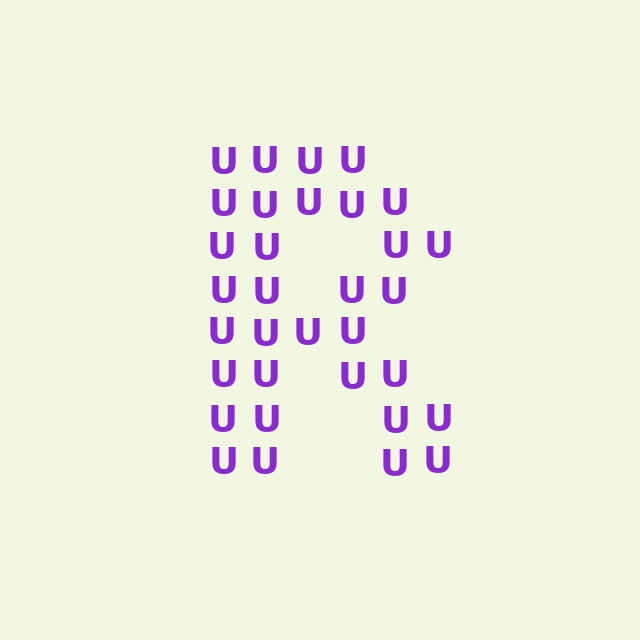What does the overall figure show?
The overall figure shows the letter R.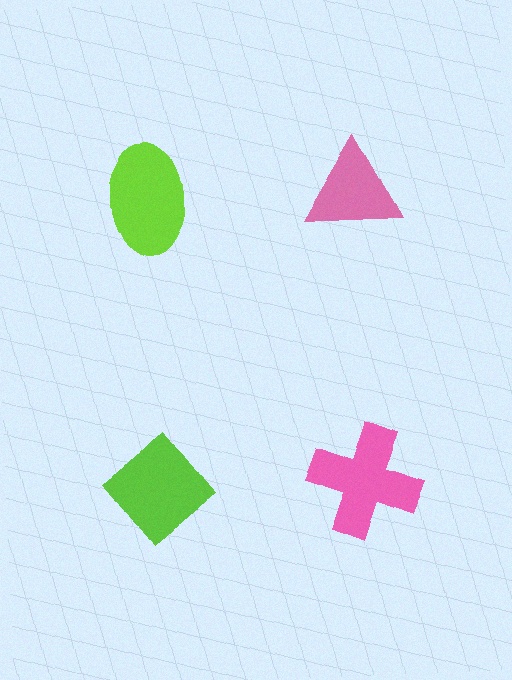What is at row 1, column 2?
A pink triangle.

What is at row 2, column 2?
A pink cross.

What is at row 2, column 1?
A lime diamond.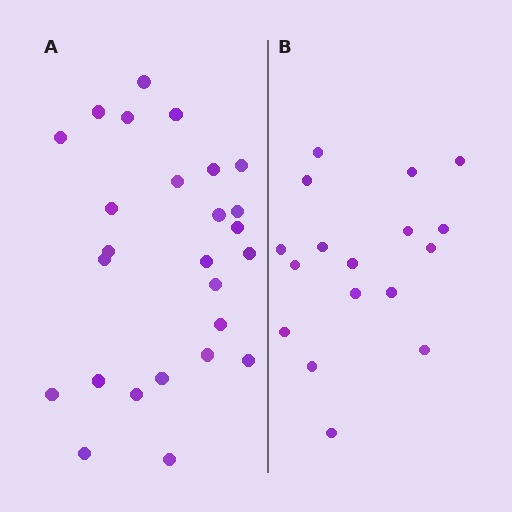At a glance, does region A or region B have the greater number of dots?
Region A (the left region) has more dots.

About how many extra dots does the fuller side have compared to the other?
Region A has roughly 8 or so more dots than region B.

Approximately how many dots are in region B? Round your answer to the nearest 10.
About 20 dots. (The exact count is 17, which rounds to 20.)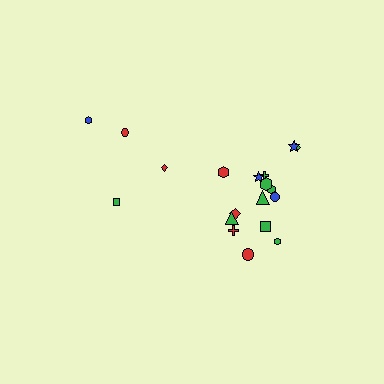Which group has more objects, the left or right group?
The right group.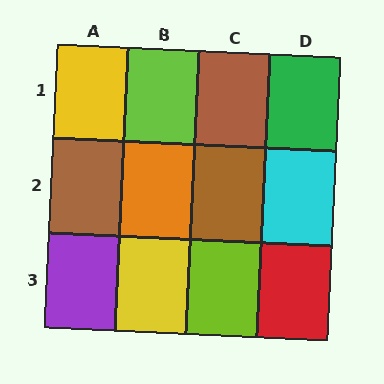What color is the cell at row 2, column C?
Brown.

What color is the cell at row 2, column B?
Orange.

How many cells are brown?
3 cells are brown.